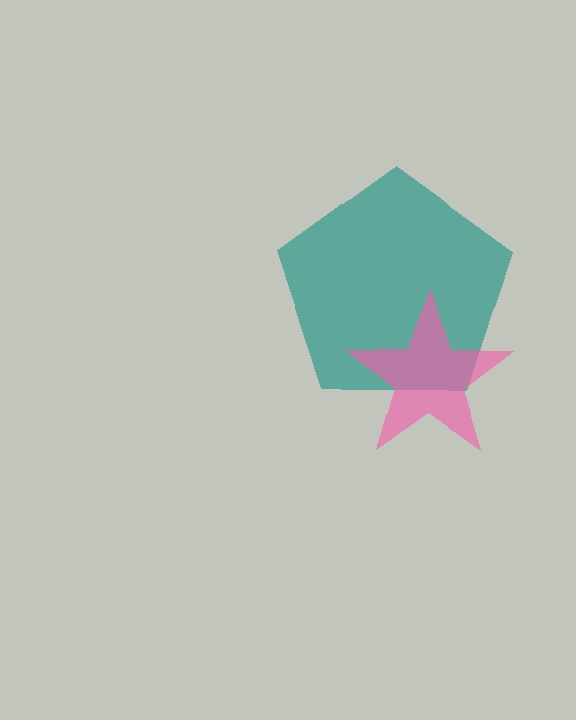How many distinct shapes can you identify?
There are 2 distinct shapes: a teal pentagon, a pink star.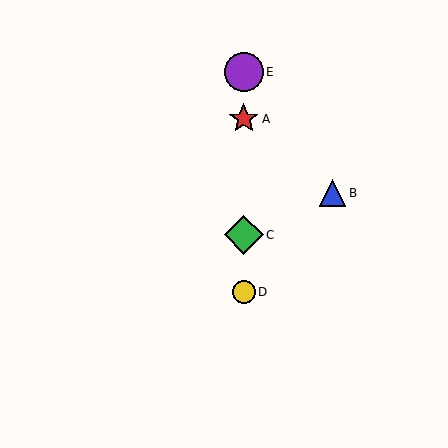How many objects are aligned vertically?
4 objects (A, C, D, E) are aligned vertically.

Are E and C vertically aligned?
Yes, both are at x≈244.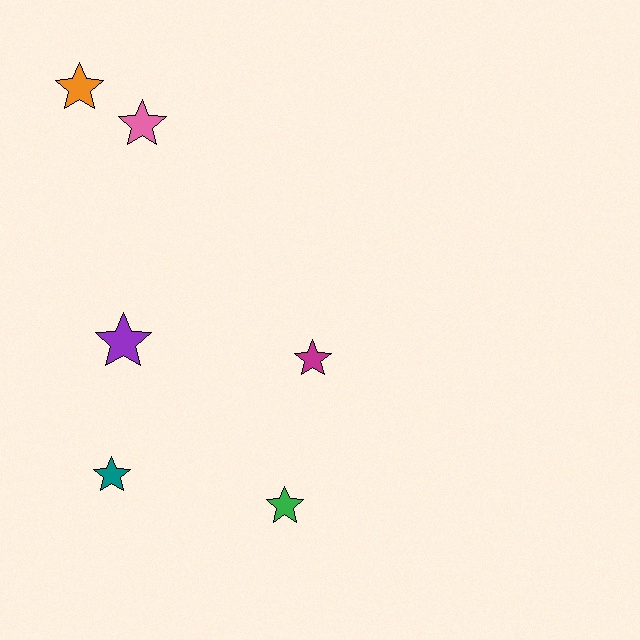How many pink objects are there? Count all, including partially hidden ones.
There is 1 pink object.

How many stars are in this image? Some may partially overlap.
There are 6 stars.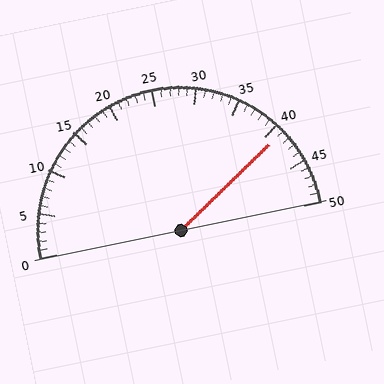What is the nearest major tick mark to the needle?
The nearest major tick mark is 40.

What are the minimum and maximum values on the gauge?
The gauge ranges from 0 to 50.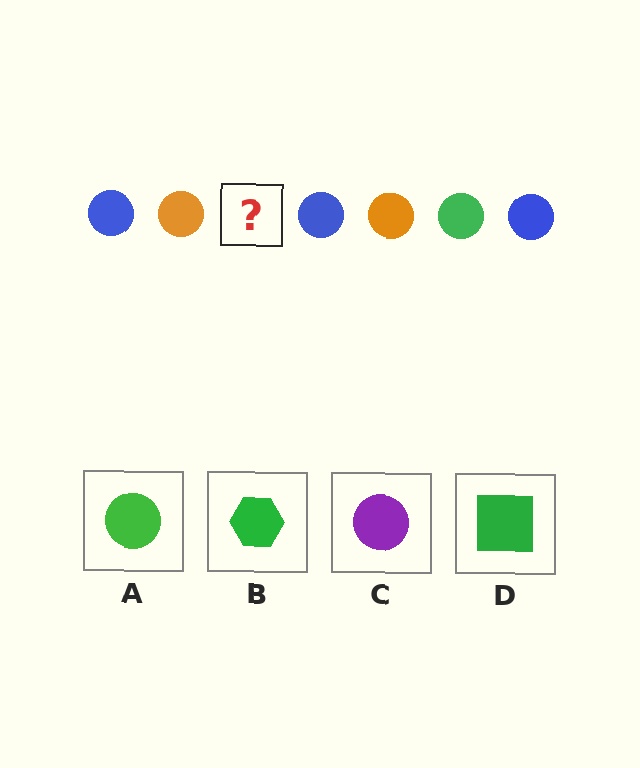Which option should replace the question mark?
Option A.